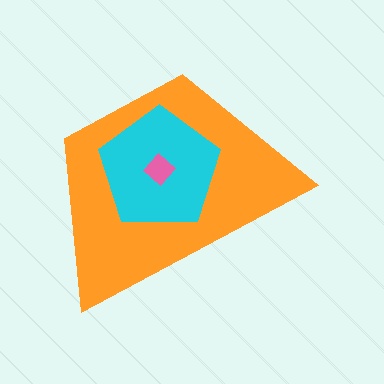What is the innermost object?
The pink diamond.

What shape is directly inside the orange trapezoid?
The cyan pentagon.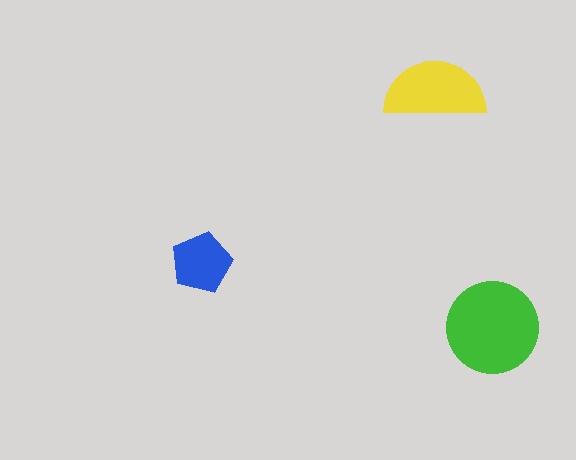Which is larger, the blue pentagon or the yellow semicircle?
The yellow semicircle.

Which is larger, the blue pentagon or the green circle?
The green circle.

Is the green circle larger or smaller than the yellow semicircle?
Larger.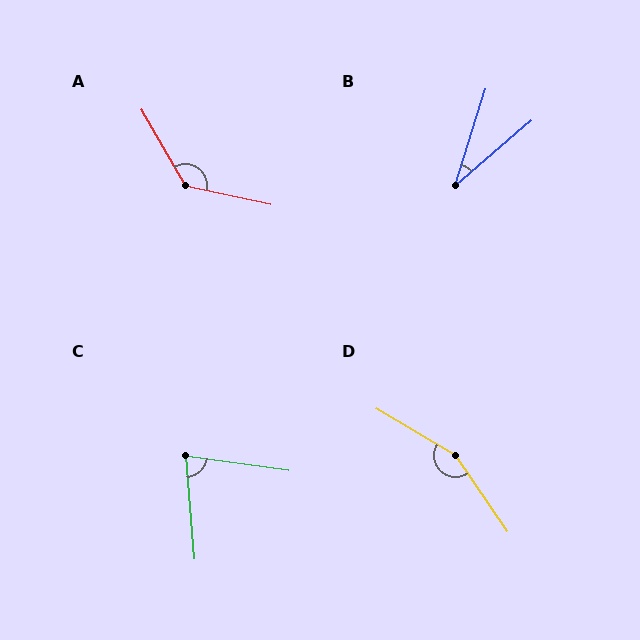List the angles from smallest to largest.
B (32°), C (78°), A (132°), D (155°).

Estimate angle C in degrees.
Approximately 78 degrees.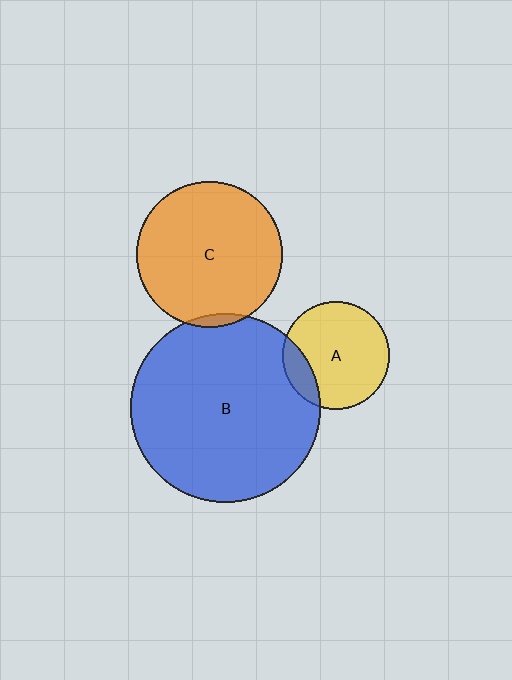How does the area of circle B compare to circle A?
Approximately 3.1 times.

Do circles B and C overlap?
Yes.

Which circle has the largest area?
Circle B (blue).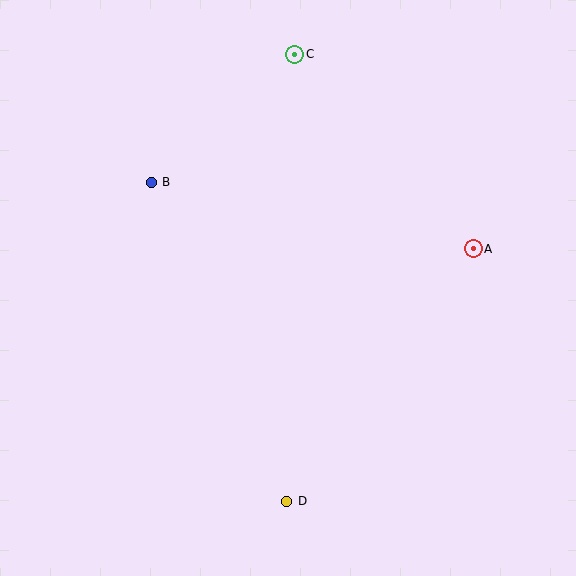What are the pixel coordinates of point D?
Point D is at (287, 501).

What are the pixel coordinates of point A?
Point A is at (473, 249).